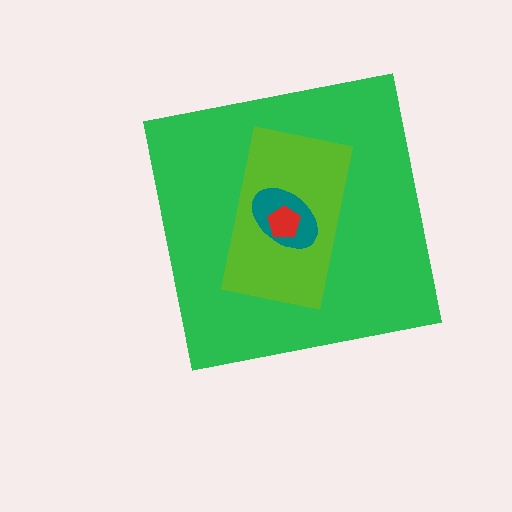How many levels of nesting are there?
4.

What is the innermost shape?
The red pentagon.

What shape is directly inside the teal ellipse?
The red pentagon.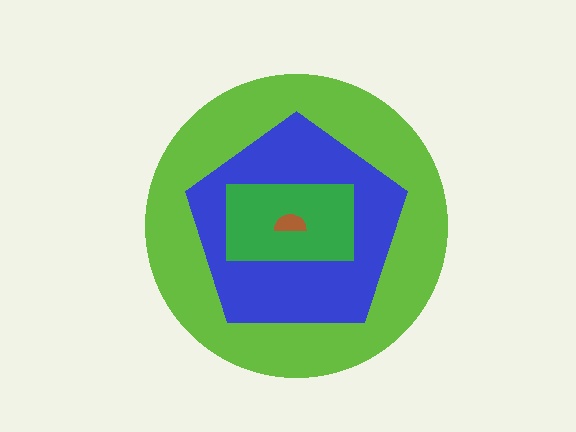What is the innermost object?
The brown semicircle.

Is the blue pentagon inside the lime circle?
Yes.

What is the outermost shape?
The lime circle.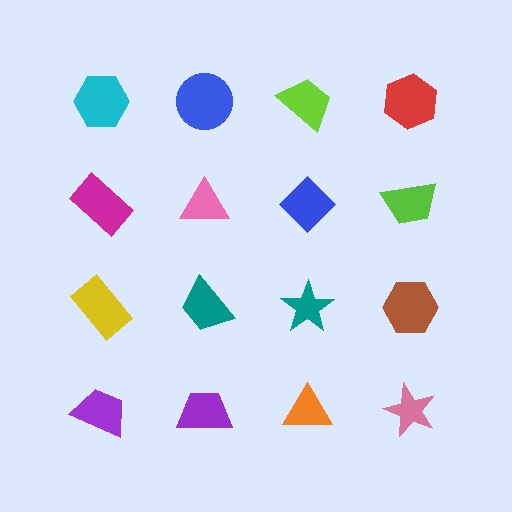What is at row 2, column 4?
A lime trapezoid.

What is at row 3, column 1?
A yellow rectangle.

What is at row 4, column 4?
A pink star.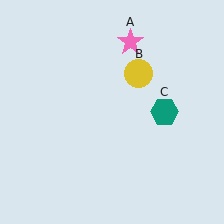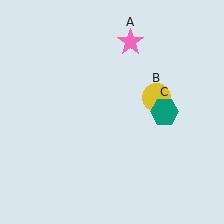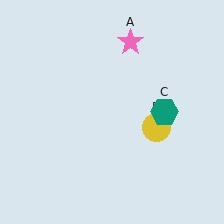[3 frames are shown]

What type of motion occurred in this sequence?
The yellow circle (object B) rotated clockwise around the center of the scene.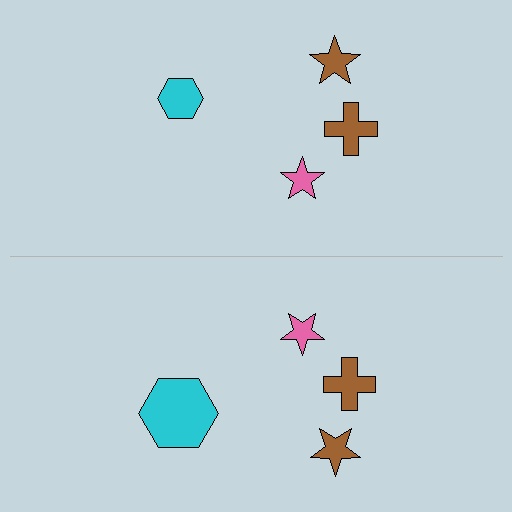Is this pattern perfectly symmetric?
No, the pattern is not perfectly symmetric. The cyan hexagon on the bottom side has a different size than its mirror counterpart.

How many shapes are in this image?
There are 8 shapes in this image.